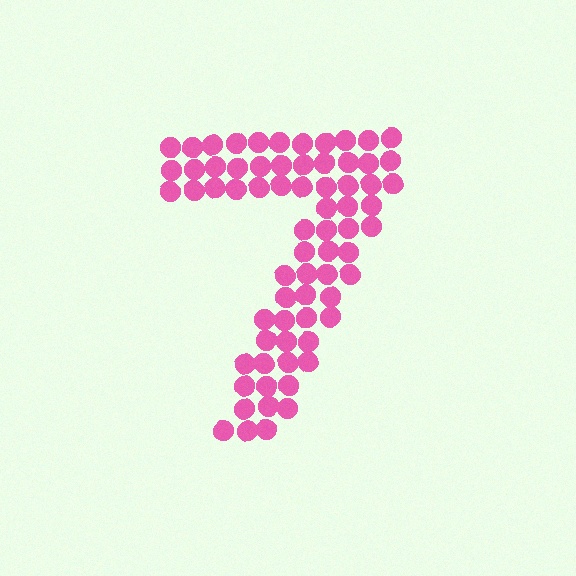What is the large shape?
The large shape is the digit 7.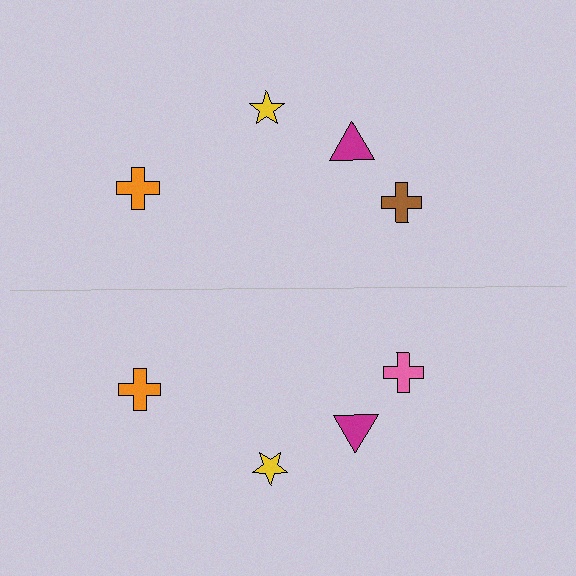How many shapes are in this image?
There are 8 shapes in this image.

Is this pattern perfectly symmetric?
No, the pattern is not perfectly symmetric. The pink cross on the bottom side breaks the symmetry — its mirror counterpart is brown.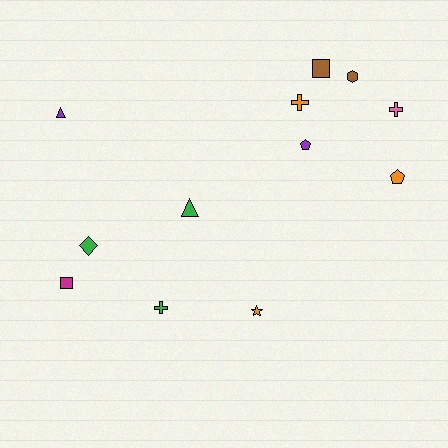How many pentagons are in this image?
There are 2 pentagons.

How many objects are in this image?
There are 12 objects.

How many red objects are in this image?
There are no red objects.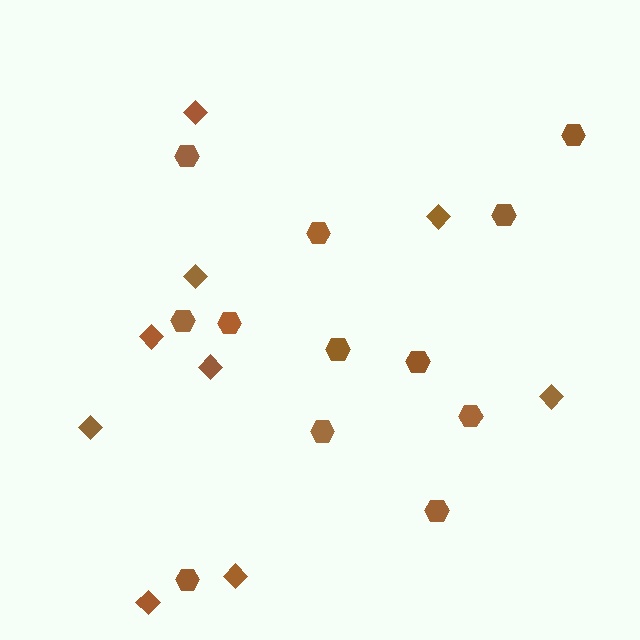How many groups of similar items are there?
There are 2 groups: one group of diamonds (9) and one group of hexagons (12).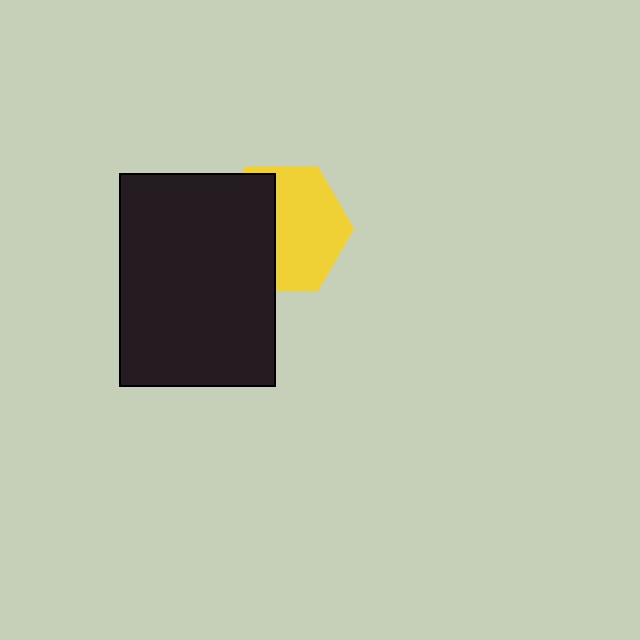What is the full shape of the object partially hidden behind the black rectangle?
The partially hidden object is a yellow hexagon.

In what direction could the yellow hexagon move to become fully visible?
The yellow hexagon could move right. That would shift it out from behind the black rectangle entirely.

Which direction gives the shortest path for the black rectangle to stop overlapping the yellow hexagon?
Moving left gives the shortest separation.